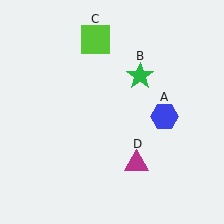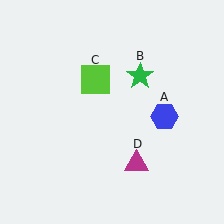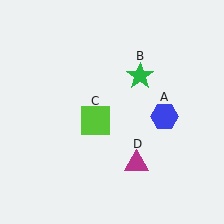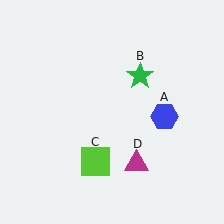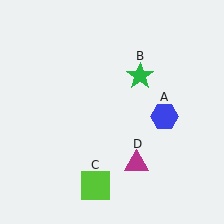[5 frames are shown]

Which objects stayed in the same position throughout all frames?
Blue hexagon (object A) and green star (object B) and magenta triangle (object D) remained stationary.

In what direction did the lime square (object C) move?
The lime square (object C) moved down.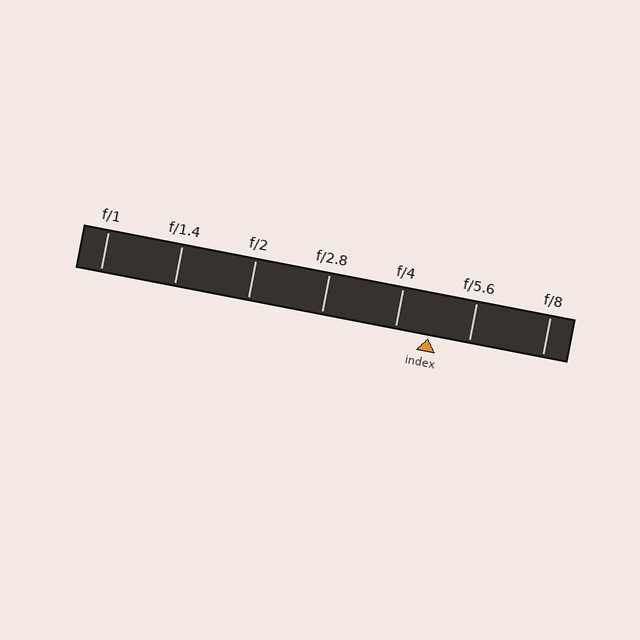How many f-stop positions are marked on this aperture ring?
There are 7 f-stop positions marked.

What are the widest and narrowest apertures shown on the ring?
The widest aperture shown is f/1 and the narrowest is f/8.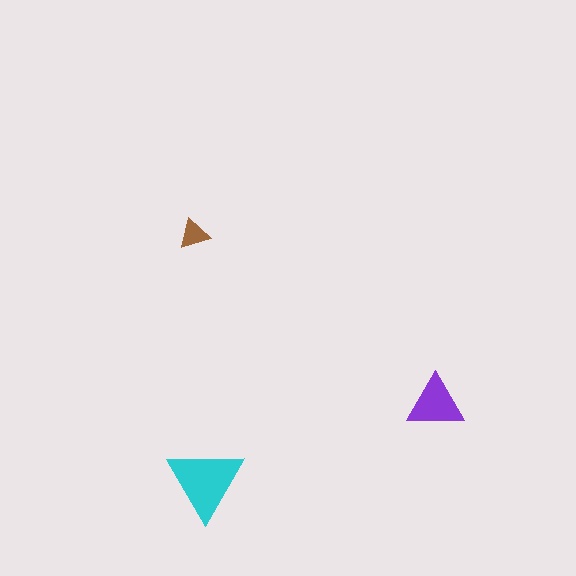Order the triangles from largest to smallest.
the cyan one, the purple one, the brown one.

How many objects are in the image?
There are 3 objects in the image.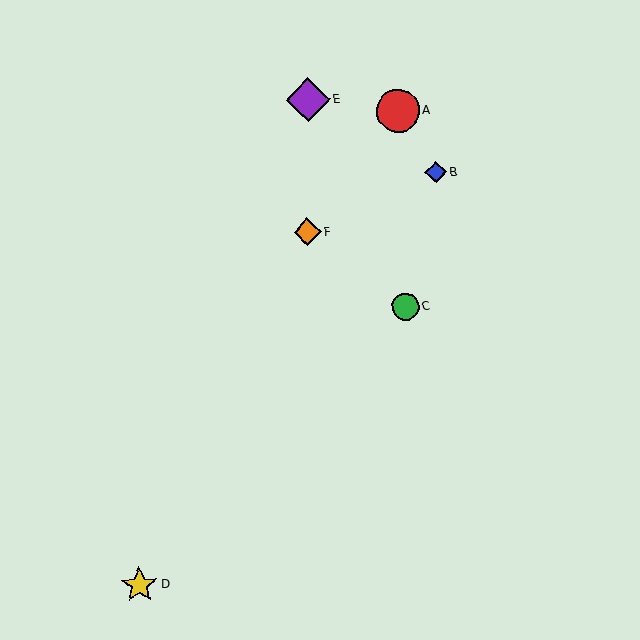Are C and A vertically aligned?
Yes, both are at x≈405.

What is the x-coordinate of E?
Object E is at x≈308.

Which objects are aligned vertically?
Objects A, C are aligned vertically.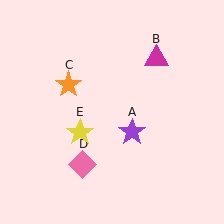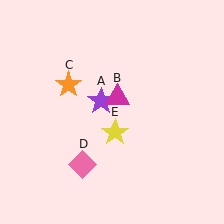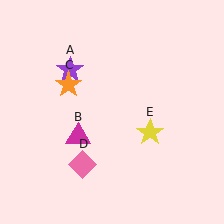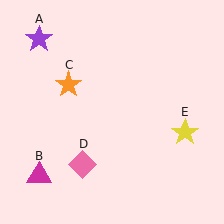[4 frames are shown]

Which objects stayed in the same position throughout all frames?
Orange star (object C) and pink diamond (object D) remained stationary.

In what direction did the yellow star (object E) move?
The yellow star (object E) moved right.